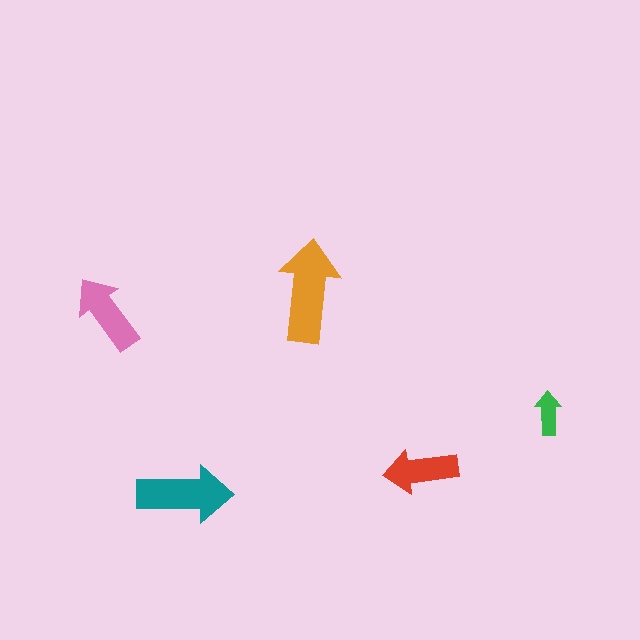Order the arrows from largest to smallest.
the orange one, the teal one, the pink one, the red one, the green one.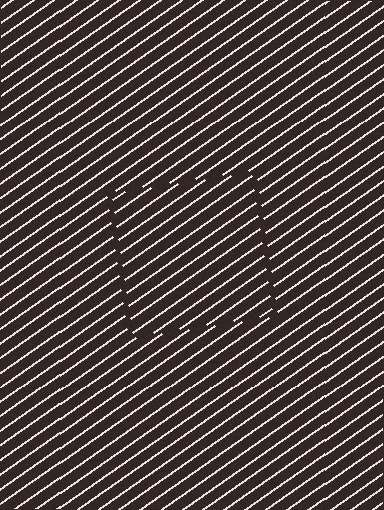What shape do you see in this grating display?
An illusory square. The interior of the shape contains the same grating, shifted by half a period — the contour is defined by the phase discontinuity where line-ends from the inner and outer gratings abut.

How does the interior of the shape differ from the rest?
The interior of the shape contains the same grating, shifted by half a period — the contour is defined by the phase discontinuity where line-ends from the inner and outer gratings abut.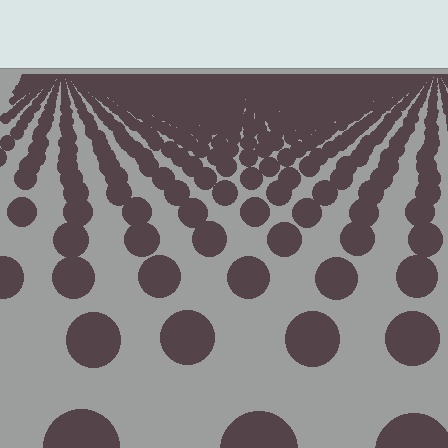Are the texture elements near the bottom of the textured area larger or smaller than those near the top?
Larger. Near the bottom, elements are closer to the viewer and appear at a bigger on-screen size.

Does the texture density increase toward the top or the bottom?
Density increases toward the top.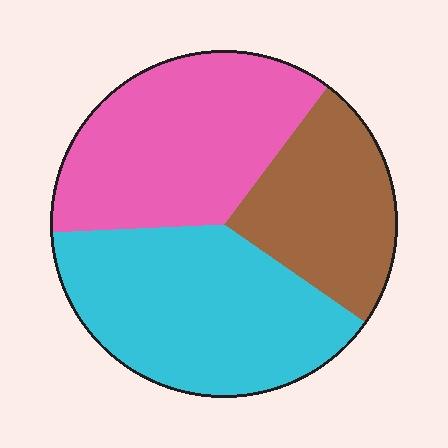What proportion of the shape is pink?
Pink takes up about three eighths (3/8) of the shape.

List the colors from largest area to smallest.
From largest to smallest: cyan, pink, brown.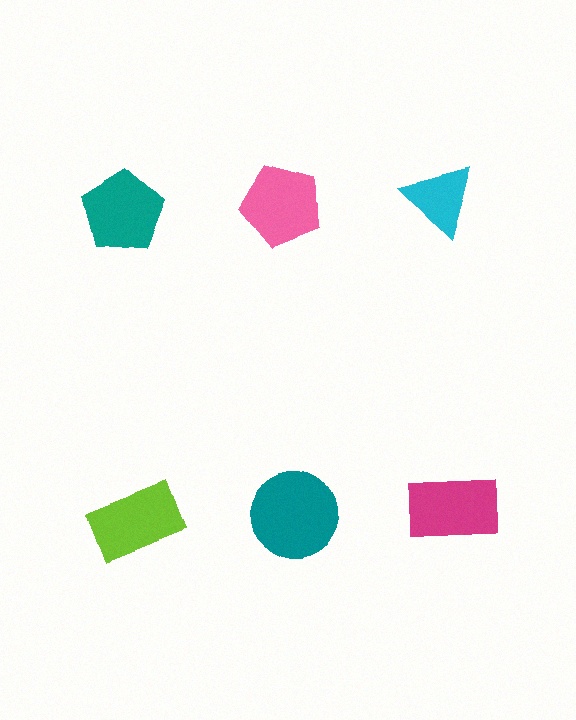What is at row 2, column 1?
A lime rectangle.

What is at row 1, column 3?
A cyan triangle.